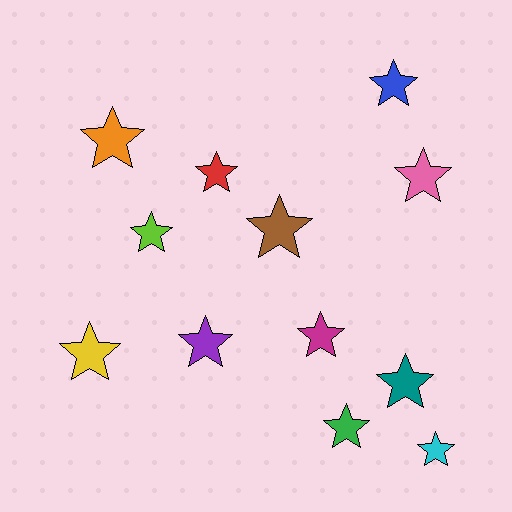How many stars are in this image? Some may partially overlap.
There are 12 stars.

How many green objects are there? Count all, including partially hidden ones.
There is 1 green object.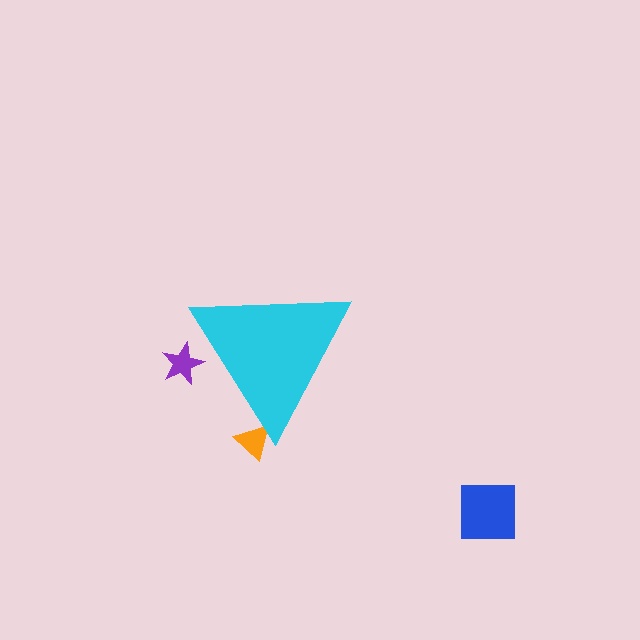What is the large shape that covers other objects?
A cyan triangle.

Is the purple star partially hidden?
Yes, the purple star is partially hidden behind the cyan triangle.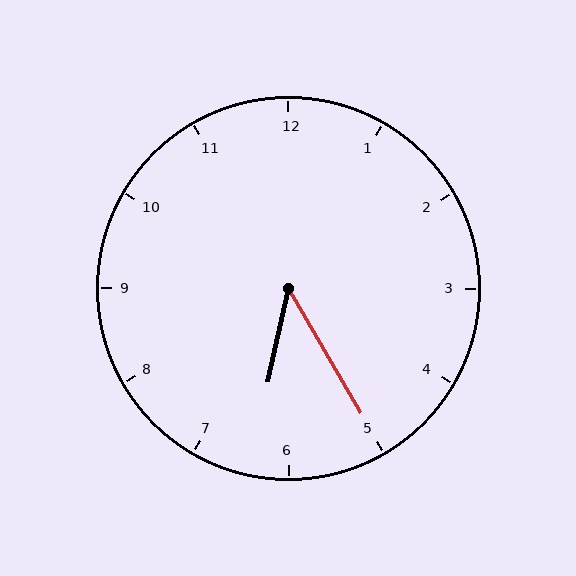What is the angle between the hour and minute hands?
Approximately 42 degrees.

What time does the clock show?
6:25.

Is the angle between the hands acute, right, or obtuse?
It is acute.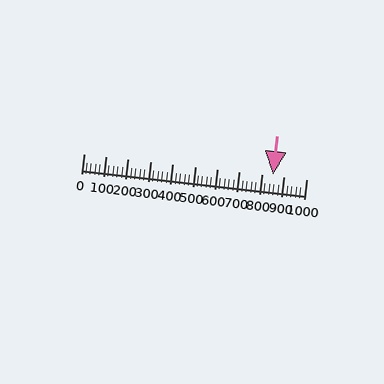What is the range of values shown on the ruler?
The ruler shows values from 0 to 1000.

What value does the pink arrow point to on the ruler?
The pink arrow points to approximately 850.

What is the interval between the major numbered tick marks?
The major tick marks are spaced 100 units apart.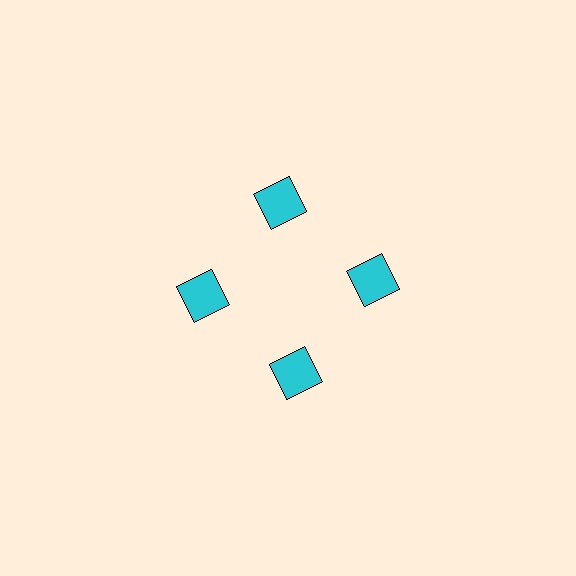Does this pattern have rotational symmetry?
Yes, this pattern has 4-fold rotational symmetry. It looks the same after rotating 90 degrees around the center.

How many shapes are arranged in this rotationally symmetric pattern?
There are 4 shapes, arranged in 4 groups of 1.